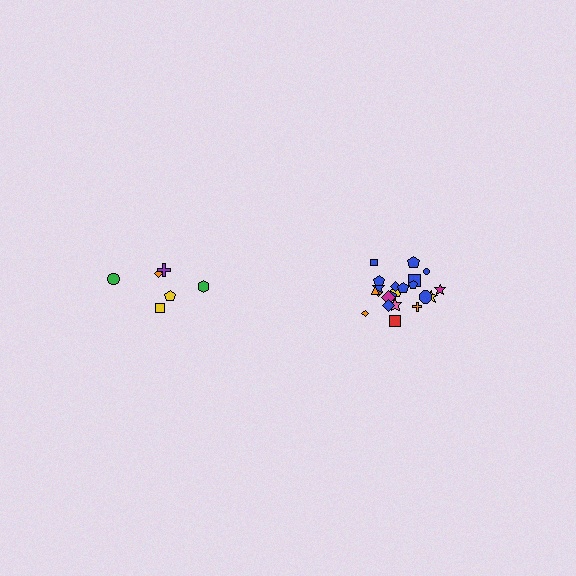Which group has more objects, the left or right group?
The right group.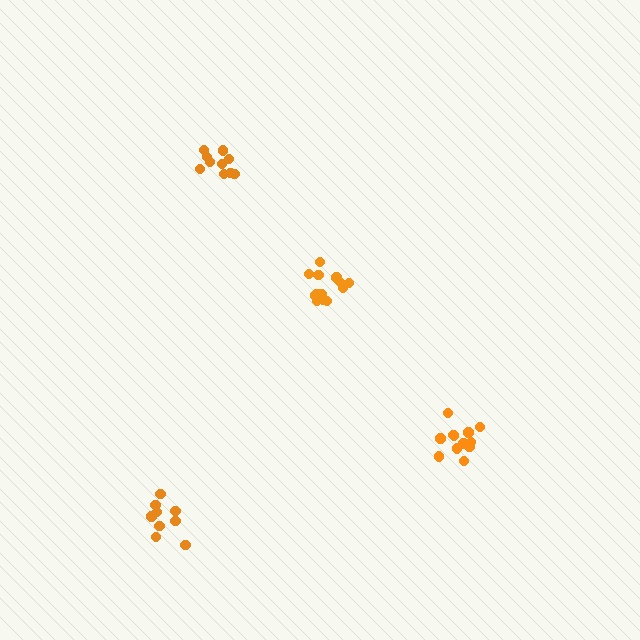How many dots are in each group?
Group 1: 10 dots, Group 2: 13 dots, Group 3: 9 dots, Group 4: 12 dots (44 total).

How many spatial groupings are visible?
There are 4 spatial groupings.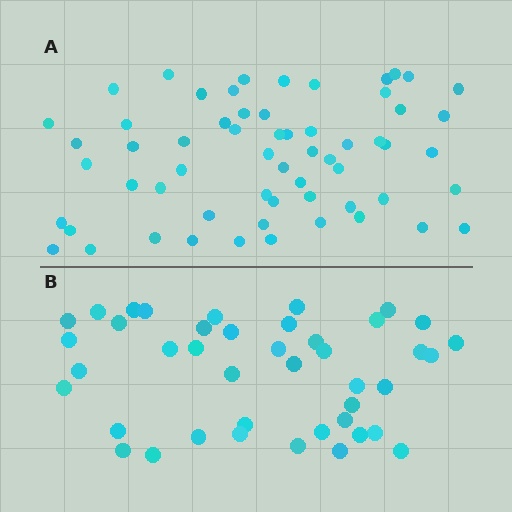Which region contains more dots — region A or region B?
Region A (the top region) has more dots.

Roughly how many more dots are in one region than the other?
Region A has approximately 20 more dots than region B.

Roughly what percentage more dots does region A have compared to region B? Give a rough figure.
About 45% more.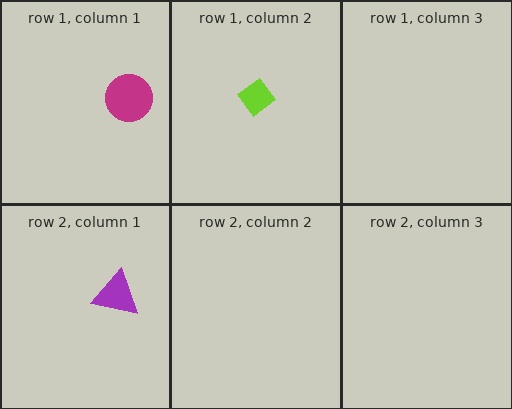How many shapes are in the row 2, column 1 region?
1.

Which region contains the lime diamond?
The row 1, column 2 region.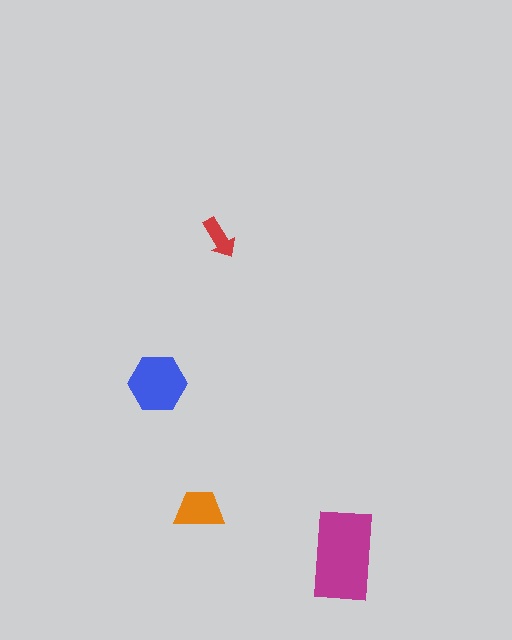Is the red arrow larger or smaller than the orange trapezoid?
Smaller.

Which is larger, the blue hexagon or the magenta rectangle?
The magenta rectangle.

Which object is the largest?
The magenta rectangle.